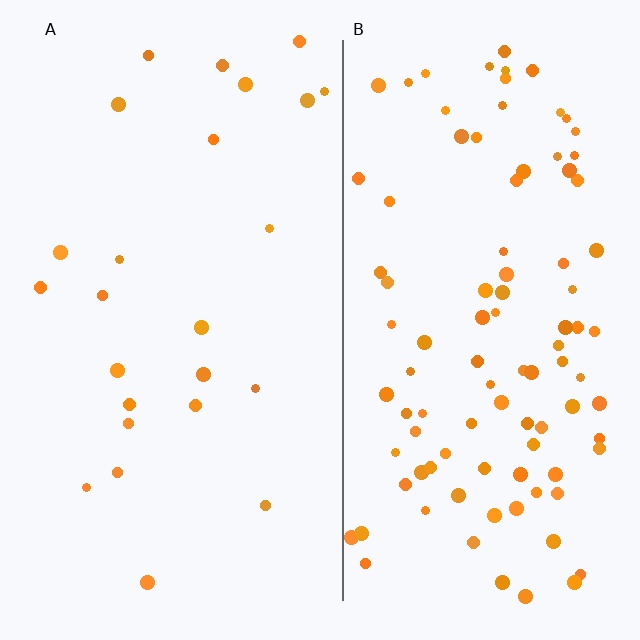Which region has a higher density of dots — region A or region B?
B (the right).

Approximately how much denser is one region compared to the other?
Approximately 4.1× — region B over region A.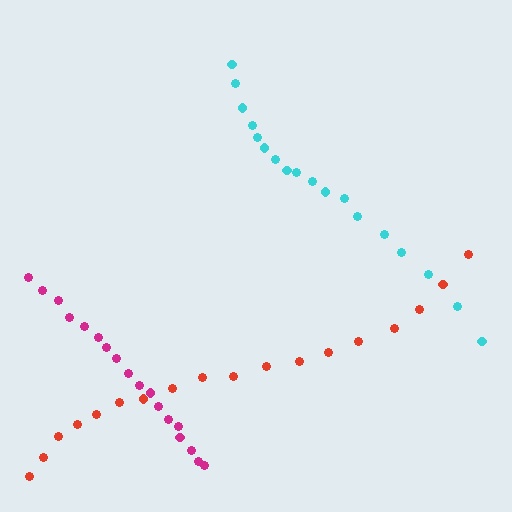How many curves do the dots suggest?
There are 3 distinct paths.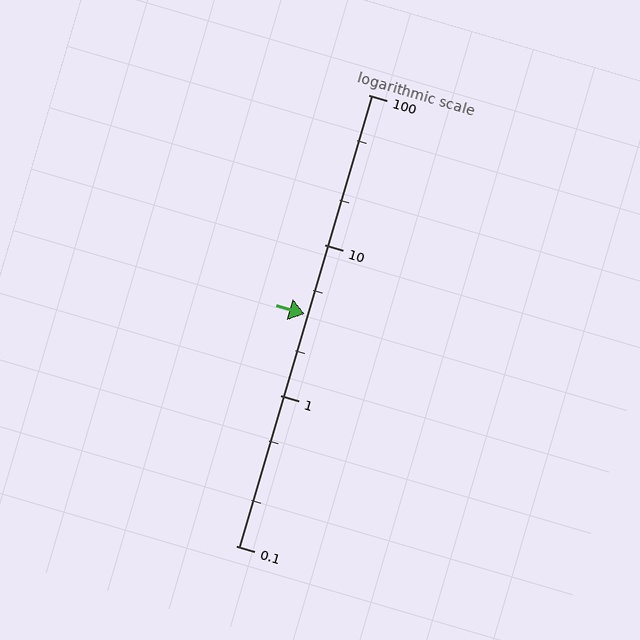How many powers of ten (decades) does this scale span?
The scale spans 3 decades, from 0.1 to 100.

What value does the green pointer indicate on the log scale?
The pointer indicates approximately 3.5.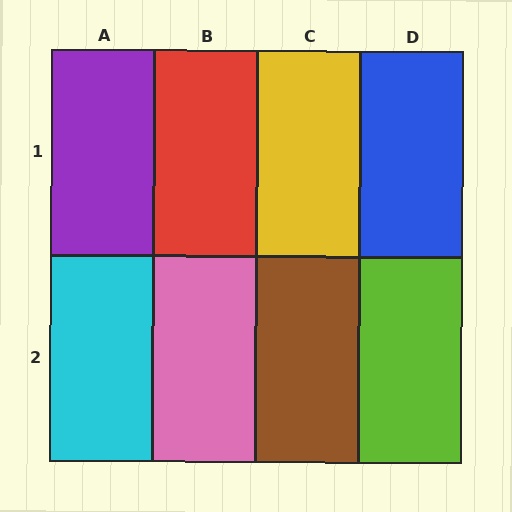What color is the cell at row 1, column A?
Purple.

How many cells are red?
1 cell is red.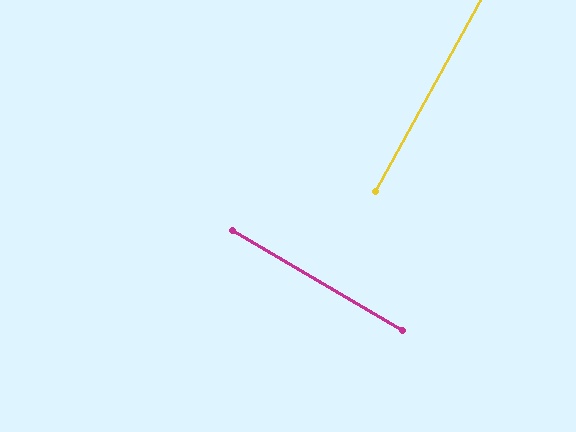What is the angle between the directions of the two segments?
Approximately 88 degrees.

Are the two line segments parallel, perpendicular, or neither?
Perpendicular — they meet at approximately 88°.